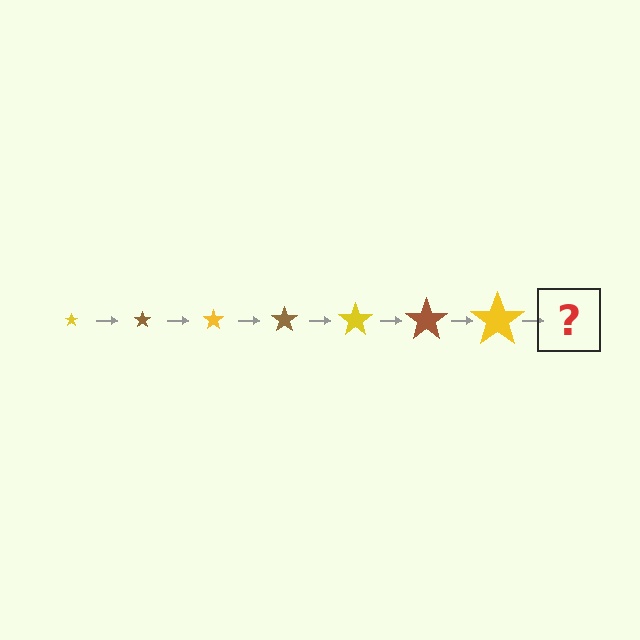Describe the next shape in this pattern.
It should be a brown star, larger than the previous one.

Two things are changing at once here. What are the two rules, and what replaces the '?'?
The two rules are that the star grows larger each step and the color cycles through yellow and brown. The '?' should be a brown star, larger than the previous one.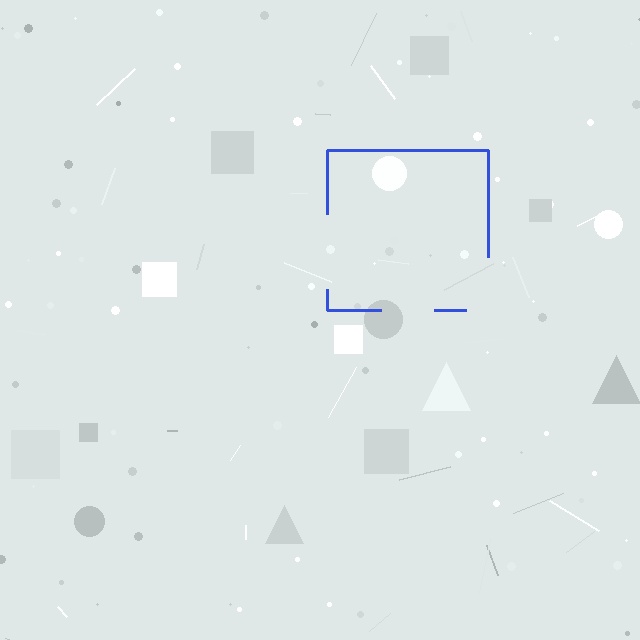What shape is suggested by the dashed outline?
The dashed outline suggests a square.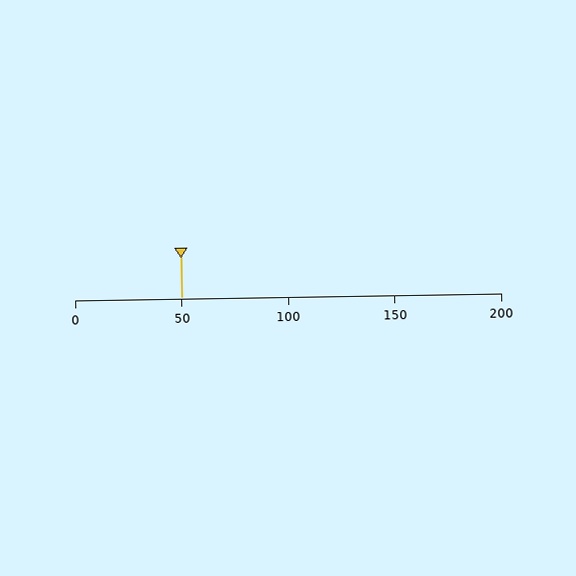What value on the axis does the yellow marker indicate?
The marker indicates approximately 50.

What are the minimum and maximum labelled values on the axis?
The axis runs from 0 to 200.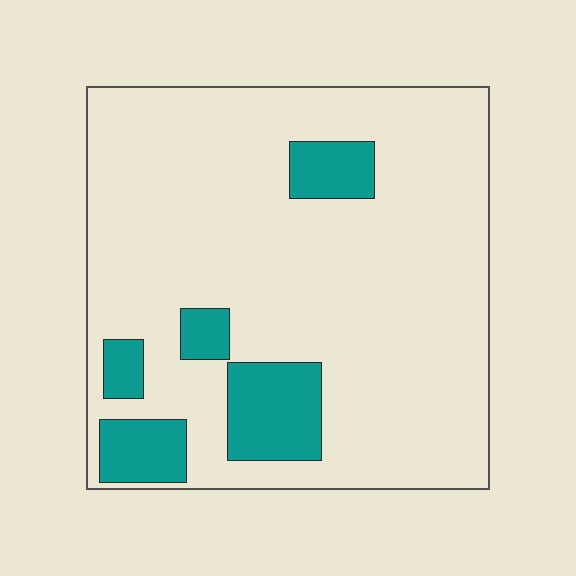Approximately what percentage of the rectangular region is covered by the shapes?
Approximately 15%.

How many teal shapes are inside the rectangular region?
5.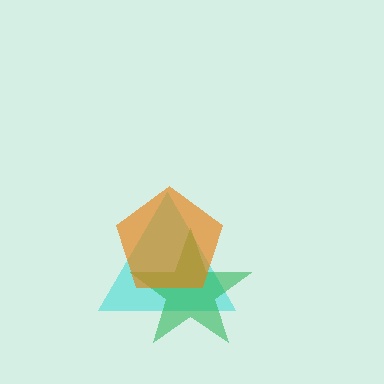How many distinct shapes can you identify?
There are 3 distinct shapes: a cyan triangle, a green star, an orange pentagon.